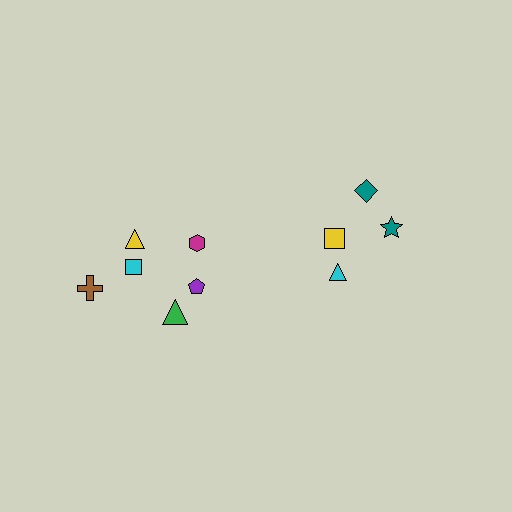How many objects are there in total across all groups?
There are 10 objects.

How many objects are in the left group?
There are 6 objects.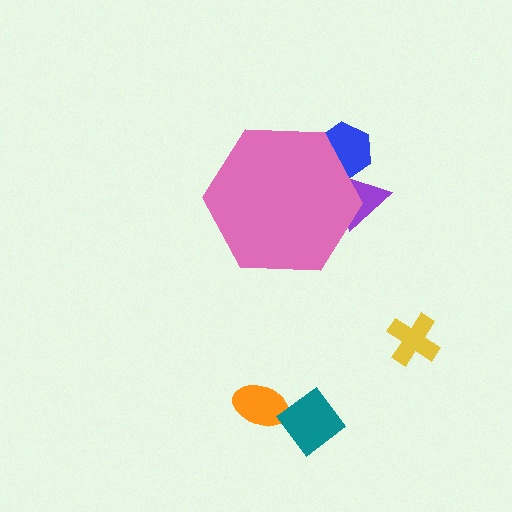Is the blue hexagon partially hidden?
Yes, the blue hexagon is partially hidden behind the pink hexagon.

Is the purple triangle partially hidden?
Yes, the purple triangle is partially hidden behind the pink hexagon.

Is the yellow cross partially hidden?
No, the yellow cross is fully visible.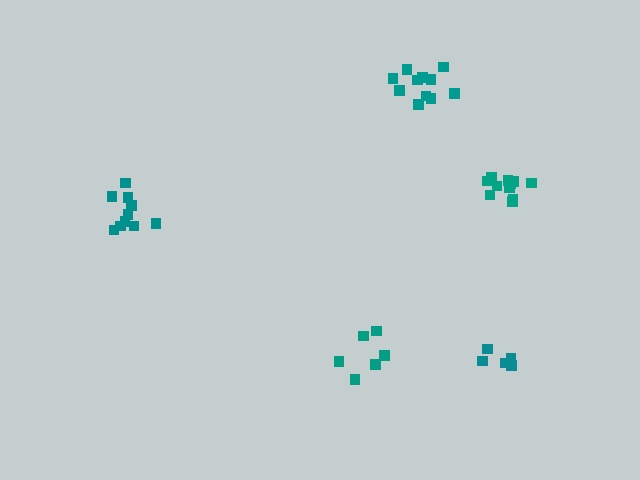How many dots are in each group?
Group 1: 10 dots, Group 2: 5 dots, Group 3: 6 dots, Group 4: 11 dots, Group 5: 11 dots (43 total).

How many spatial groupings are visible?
There are 5 spatial groupings.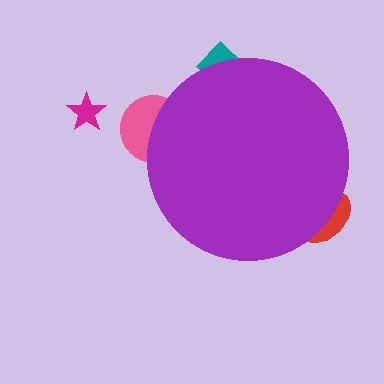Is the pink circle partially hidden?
Yes, the pink circle is partially hidden behind the purple circle.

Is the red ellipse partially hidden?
Yes, the red ellipse is partially hidden behind the purple circle.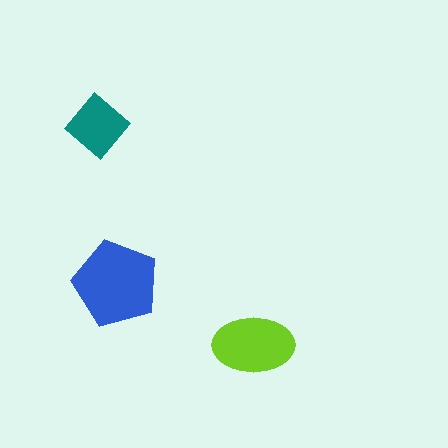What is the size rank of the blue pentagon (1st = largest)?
1st.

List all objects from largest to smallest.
The blue pentagon, the lime ellipse, the teal diamond.